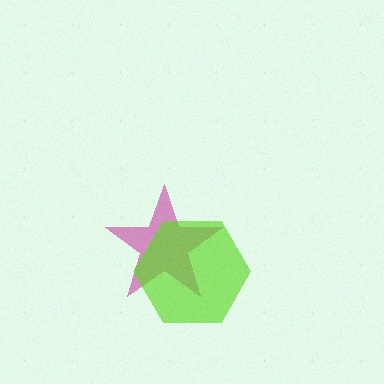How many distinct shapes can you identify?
There are 2 distinct shapes: a magenta star, a lime hexagon.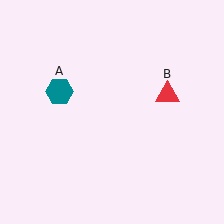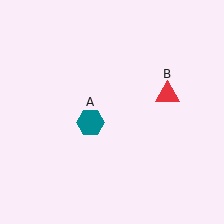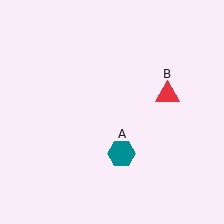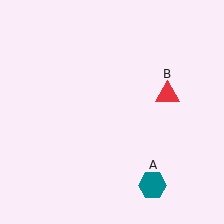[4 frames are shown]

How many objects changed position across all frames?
1 object changed position: teal hexagon (object A).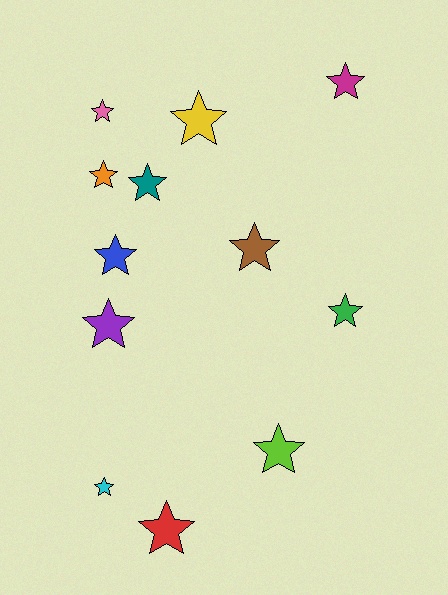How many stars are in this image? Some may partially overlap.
There are 12 stars.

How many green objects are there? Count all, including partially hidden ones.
There is 1 green object.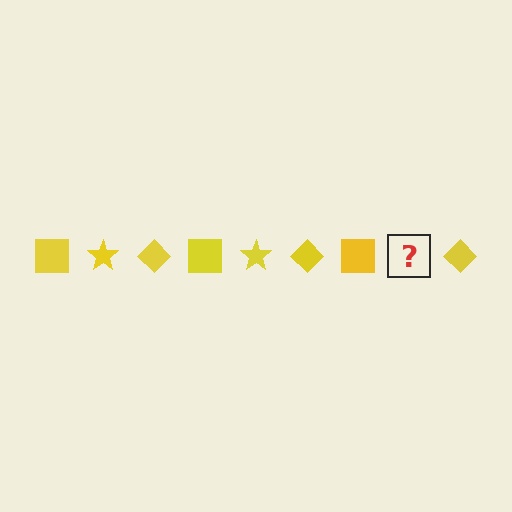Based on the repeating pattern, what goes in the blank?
The blank should be a yellow star.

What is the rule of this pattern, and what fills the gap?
The rule is that the pattern cycles through square, star, diamond shapes in yellow. The gap should be filled with a yellow star.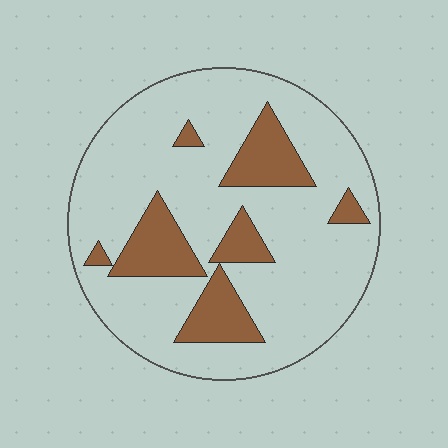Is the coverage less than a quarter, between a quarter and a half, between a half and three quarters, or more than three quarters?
Less than a quarter.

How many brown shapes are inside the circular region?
7.